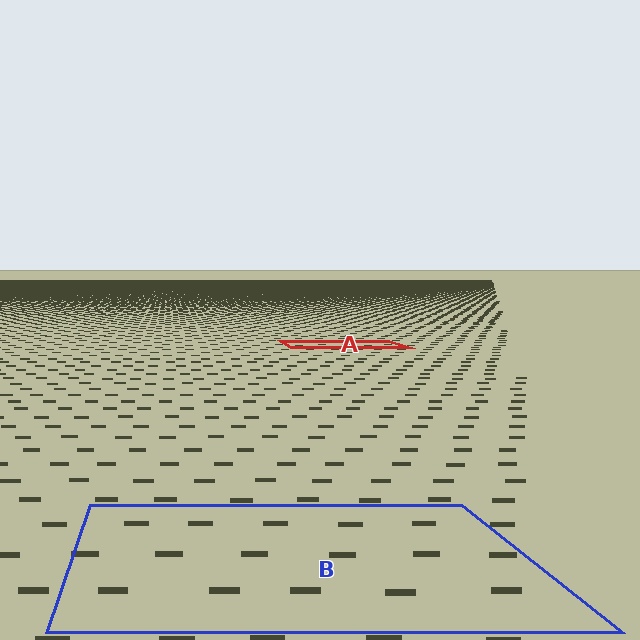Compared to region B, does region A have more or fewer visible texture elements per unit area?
Region A has more texture elements per unit area — they are packed more densely because it is farther away.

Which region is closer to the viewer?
Region B is closer. The texture elements there are larger and more spread out.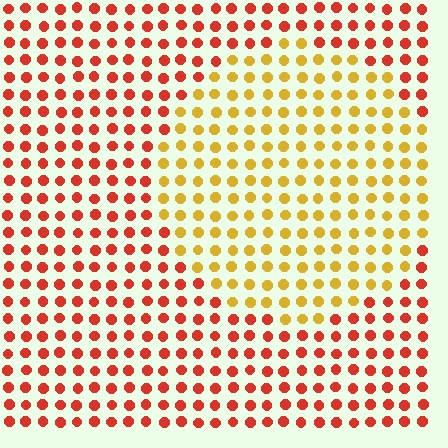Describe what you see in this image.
The image is filled with small red elements in a uniform arrangement. A circle-shaped region is visible where the elements are tinted to a slightly different hue, forming a subtle color boundary.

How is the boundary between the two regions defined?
The boundary is defined purely by a slight shift in hue (about 43 degrees). Spacing, size, and orientation are identical on both sides.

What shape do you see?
I see a circle.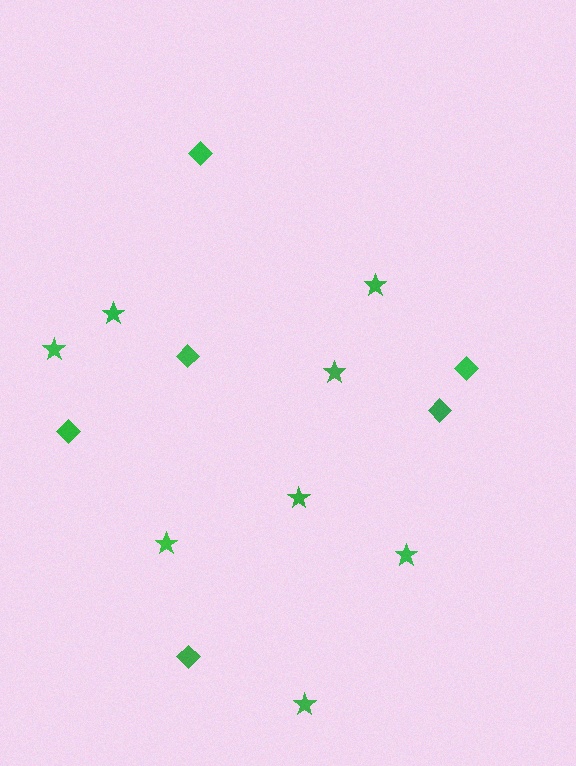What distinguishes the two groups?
There are 2 groups: one group of diamonds (6) and one group of stars (8).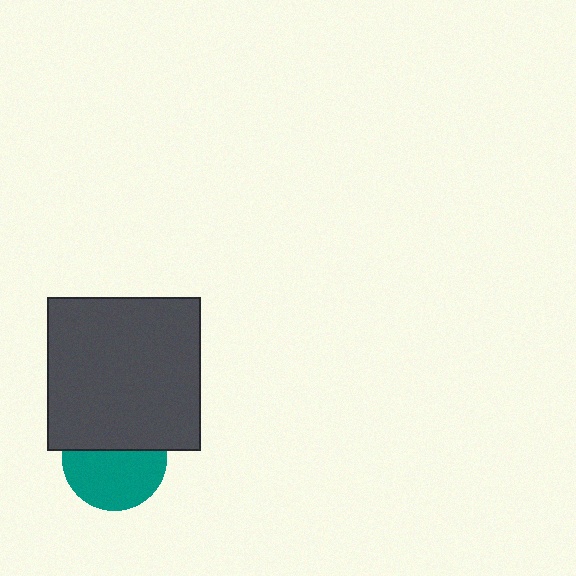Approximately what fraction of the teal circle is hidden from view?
Roughly 41% of the teal circle is hidden behind the dark gray square.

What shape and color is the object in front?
The object in front is a dark gray square.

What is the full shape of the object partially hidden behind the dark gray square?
The partially hidden object is a teal circle.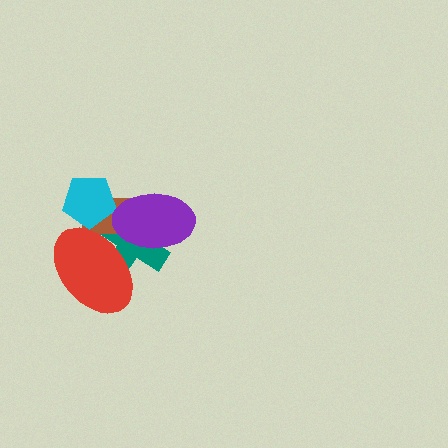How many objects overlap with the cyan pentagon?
2 objects overlap with the cyan pentagon.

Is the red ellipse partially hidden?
No, no other shape covers it.